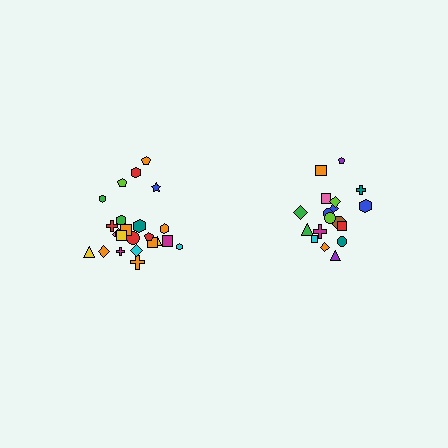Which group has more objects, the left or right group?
The left group.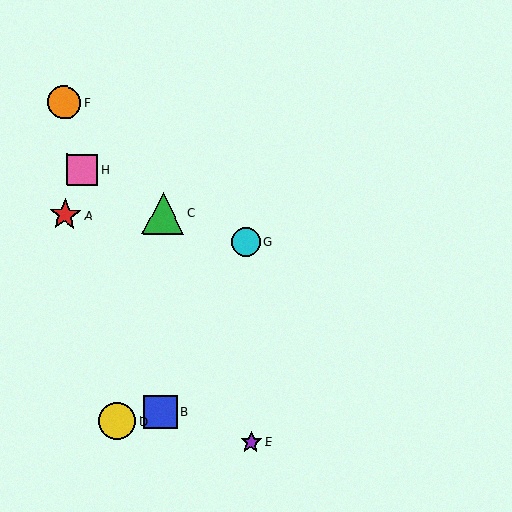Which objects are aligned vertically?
Objects B, C are aligned vertically.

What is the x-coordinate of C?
Object C is at x≈163.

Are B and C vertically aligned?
Yes, both are at x≈160.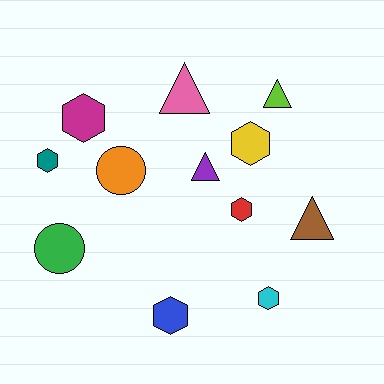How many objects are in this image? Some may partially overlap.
There are 12 objects.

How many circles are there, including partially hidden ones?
There are 2 circles.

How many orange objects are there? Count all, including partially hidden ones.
There is 1 orange object.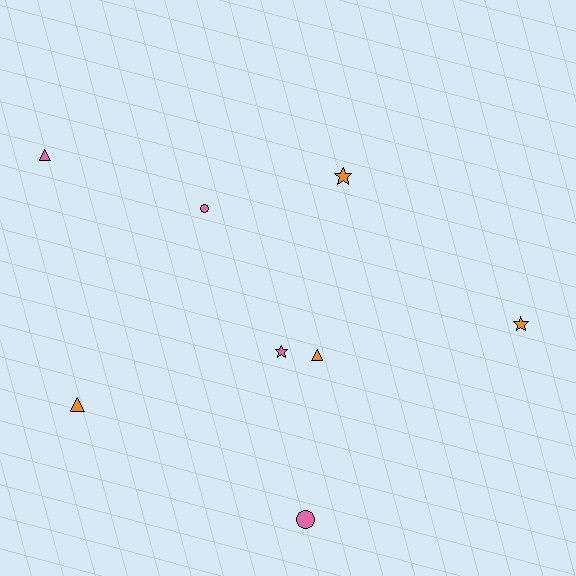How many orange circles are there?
There are no orange circles.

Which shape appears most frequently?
Star, with 3 objects.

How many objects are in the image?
There are 8 objects.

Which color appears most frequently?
Orange, with 4 objects.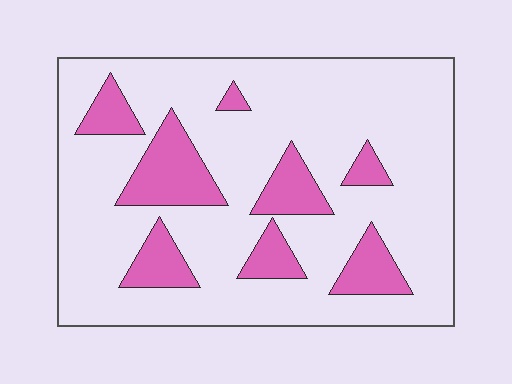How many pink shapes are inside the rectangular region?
8.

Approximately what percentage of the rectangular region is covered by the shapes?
Approximately 20%.